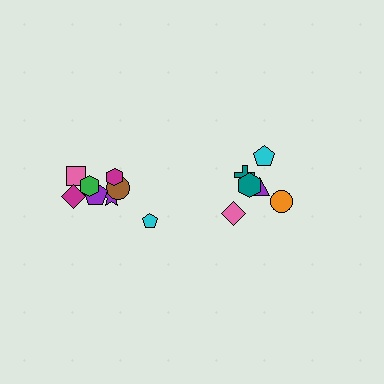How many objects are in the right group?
There are 6 objects.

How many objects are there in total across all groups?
There are 14 objects.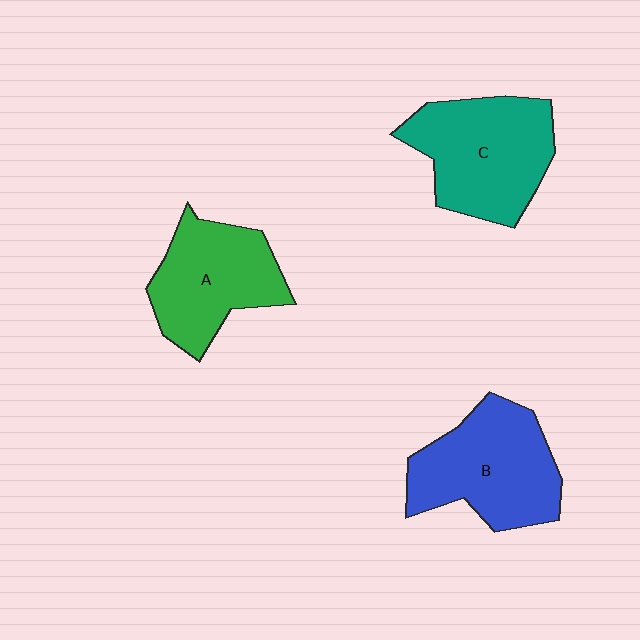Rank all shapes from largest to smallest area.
From largest to smallest: C (teal), B (blue), A (green).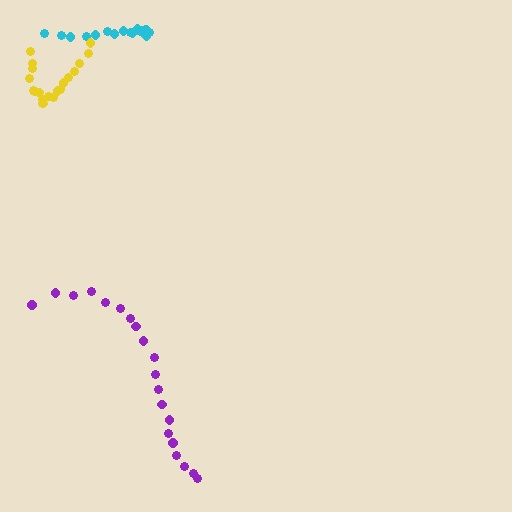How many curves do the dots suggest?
There are 3 distinct paths.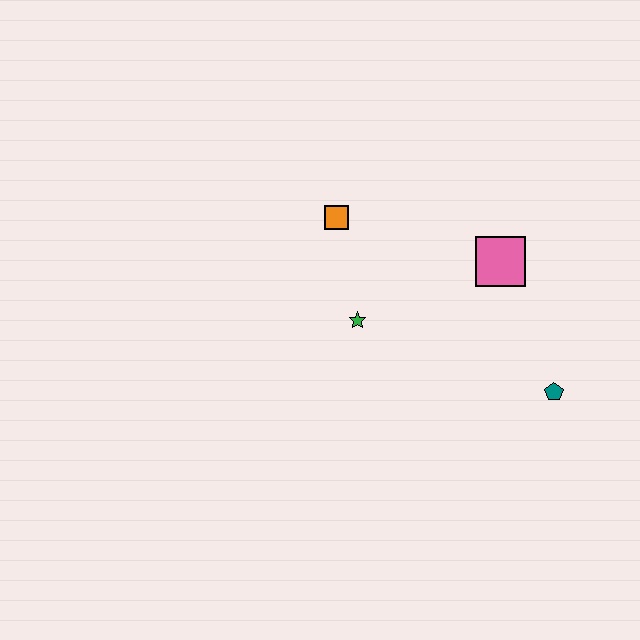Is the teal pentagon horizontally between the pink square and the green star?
No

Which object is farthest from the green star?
The teal pentagon is farthest from the green star.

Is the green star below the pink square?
Yes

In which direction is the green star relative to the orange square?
The green star is below the orange square.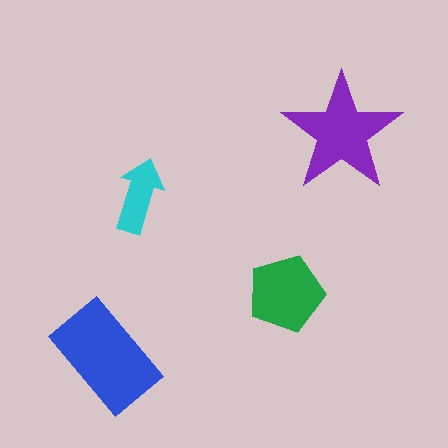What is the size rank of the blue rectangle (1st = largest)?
1st.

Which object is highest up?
The purple star is topmost.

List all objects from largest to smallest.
The blue rectangle, the purple star, the green pentagon, the cyan arrow.